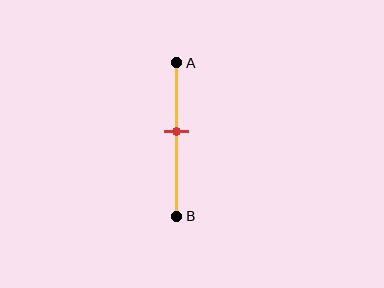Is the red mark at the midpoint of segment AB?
No, the mark is at about 45% from A, not at the 50% midpoint.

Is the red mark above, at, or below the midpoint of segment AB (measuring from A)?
The red mark is above the midpoint of segment AB.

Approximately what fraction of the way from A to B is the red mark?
The red mark is approximately 45% of the way from A to B.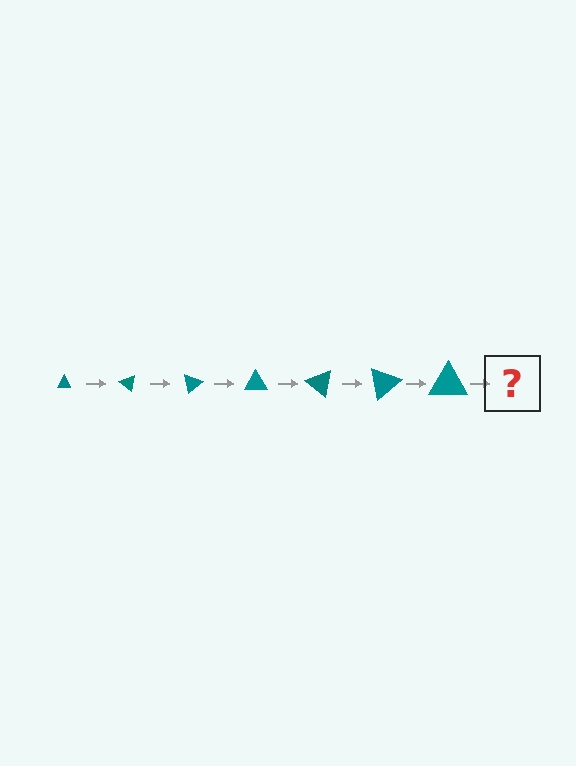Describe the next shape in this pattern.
It should be a triangle, larger than the previous one and rotated 280 degrees from the start.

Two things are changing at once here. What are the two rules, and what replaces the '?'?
The two rules are that the triangle grows larger each step and it rotates 40 degrees each step. The '?' should be a triangle, larger than the previous one and rotated 280 degrees from the start.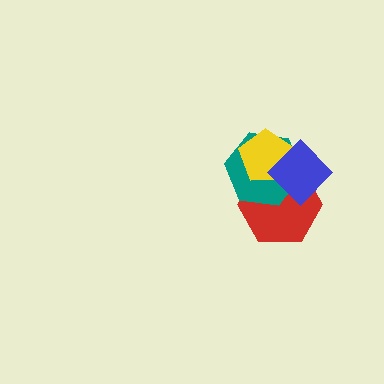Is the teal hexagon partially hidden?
Yes, it is partially covered by another shape.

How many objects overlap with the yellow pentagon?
3 objects overlap with the yellow pentagon.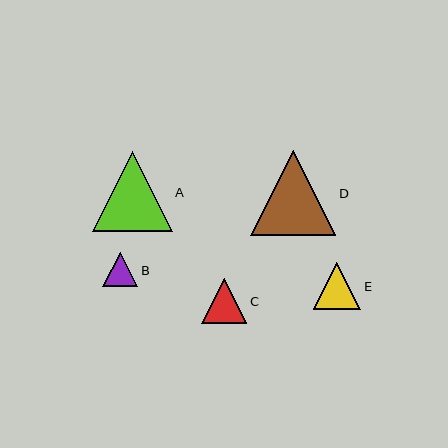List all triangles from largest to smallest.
From largest to smallest: D, A, E, C, B.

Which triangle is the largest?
Triangle D is the largest with a size of approximately 85 pixels.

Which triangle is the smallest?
Triangle B is the smallest with a size of approximately 35 pixels.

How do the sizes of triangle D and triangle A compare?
Triangle D and triangle A are approximately the same size.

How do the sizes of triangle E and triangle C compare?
Triangle E and triangle C are approximately the same size.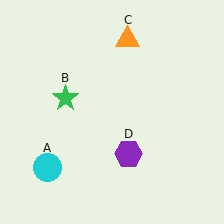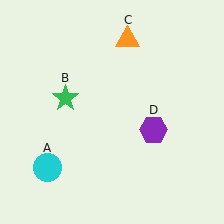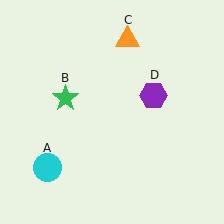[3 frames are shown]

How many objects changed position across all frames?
1 object changed position: purple hexagon (object D).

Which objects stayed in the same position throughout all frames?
Cyan circle (object A) and green star (object B) and orange triangle (object C) remained stationary.